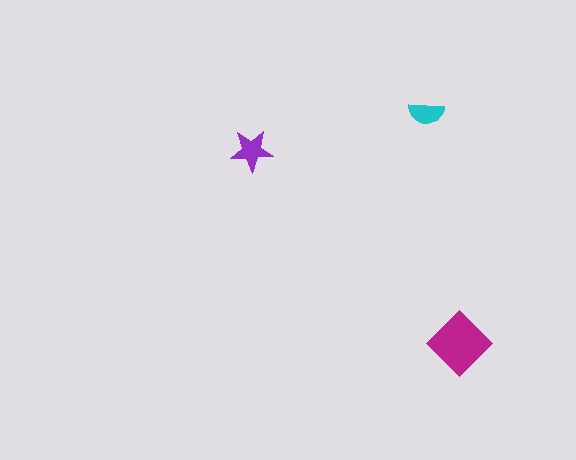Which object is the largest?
The magenta diamond.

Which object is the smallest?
The cyan semicircle.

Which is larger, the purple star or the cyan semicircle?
The purple star.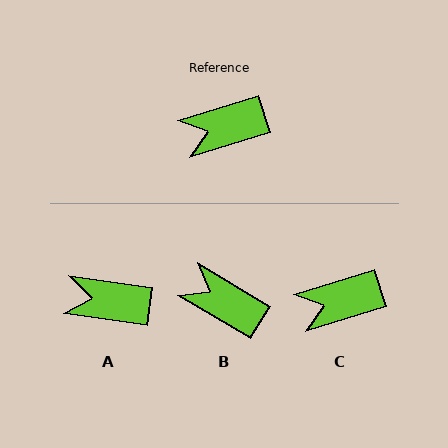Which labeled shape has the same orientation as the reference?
C.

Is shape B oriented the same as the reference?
No, it is off by about 48 degrees.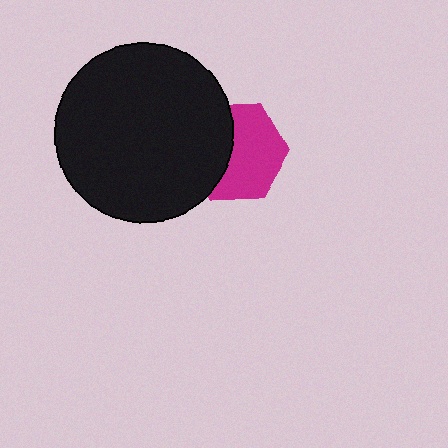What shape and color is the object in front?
The object in front is a black circle.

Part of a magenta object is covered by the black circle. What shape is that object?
It is a hexagon.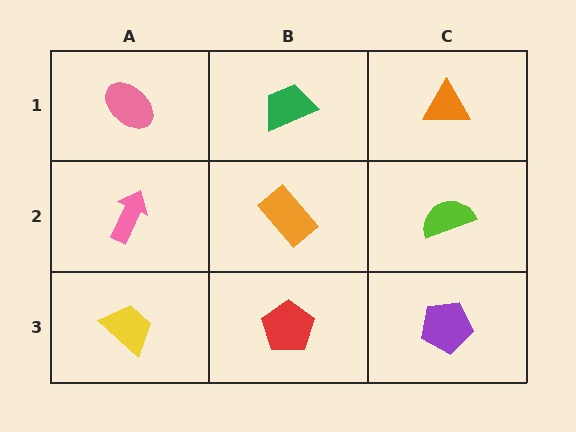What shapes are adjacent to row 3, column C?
A lime semicircle (row 2, column C), a red pentagon (row 3, column B).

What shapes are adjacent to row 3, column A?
A pink arrow (row 2, column A), a red pentagon (row 3, column B).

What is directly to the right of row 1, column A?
A green trapezoid.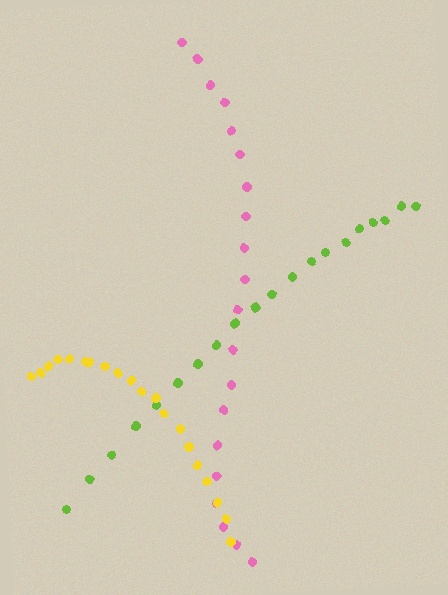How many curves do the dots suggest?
There are 3 distinct paths.